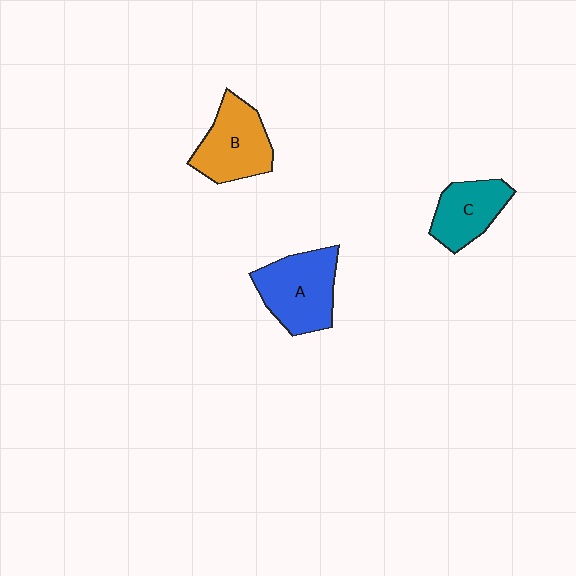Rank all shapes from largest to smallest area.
From largest to smallest: A (blue), B (orange), C (teal).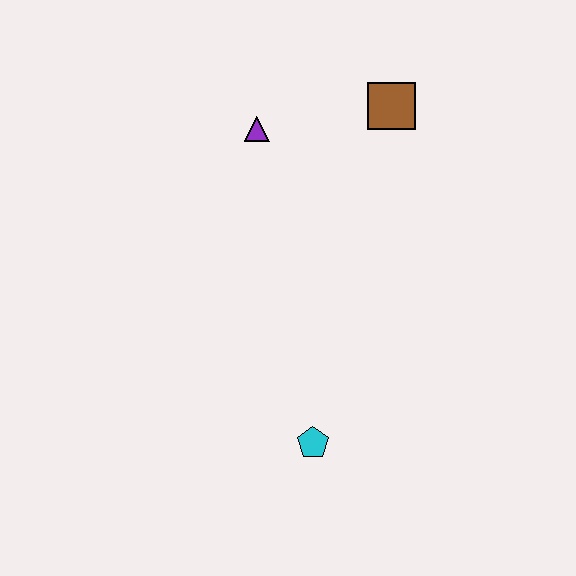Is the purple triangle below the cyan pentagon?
No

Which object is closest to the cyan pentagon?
The purple triangle is closest to the cyan pentagon.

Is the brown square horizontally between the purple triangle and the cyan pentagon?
No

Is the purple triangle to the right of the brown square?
No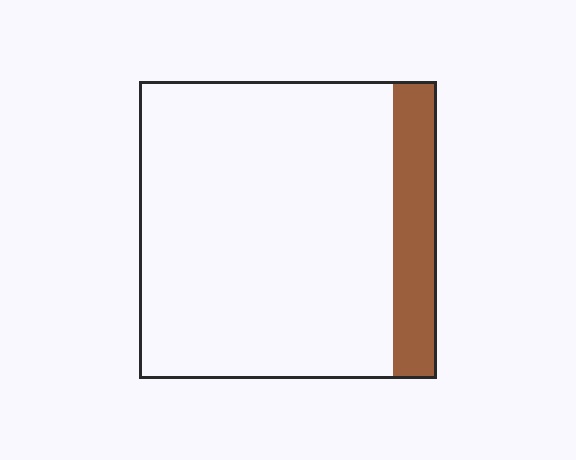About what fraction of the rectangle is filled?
About one sixth (1/6).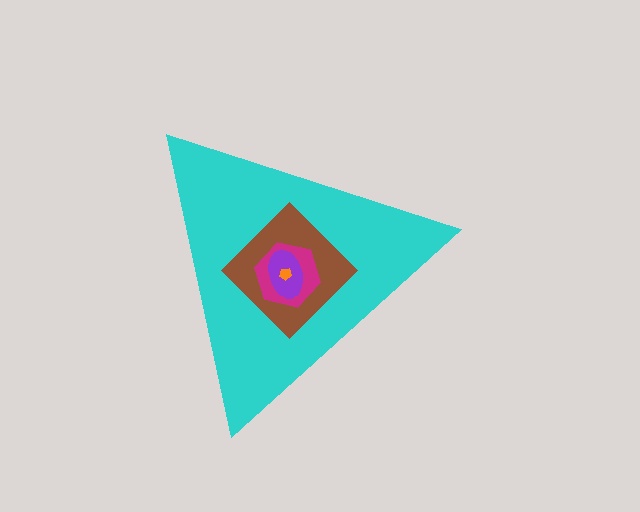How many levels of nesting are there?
5.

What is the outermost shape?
The cyan triangle.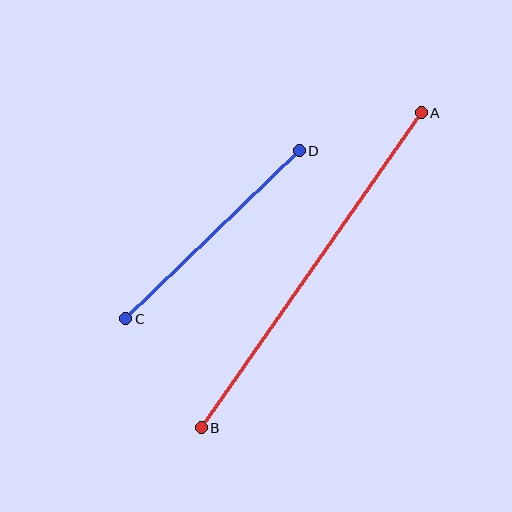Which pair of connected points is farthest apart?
Points A and B are farthest apart.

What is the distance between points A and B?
The distance is approximately 384 pixels.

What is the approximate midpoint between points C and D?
The midpoint is at approximately (213, 235) pixels.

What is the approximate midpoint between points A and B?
The midpoint is at approximately (311, 270) pixels.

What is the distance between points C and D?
The distance is approximately 241 pixels.